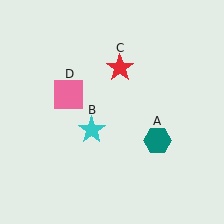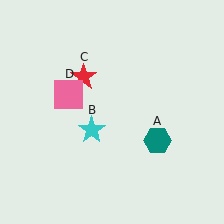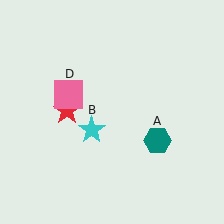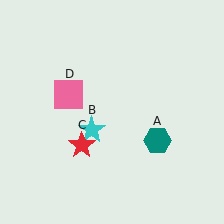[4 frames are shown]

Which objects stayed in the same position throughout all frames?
Teal hexagon (object A) and cyan star (object B) and pink square (object D) remained stationary.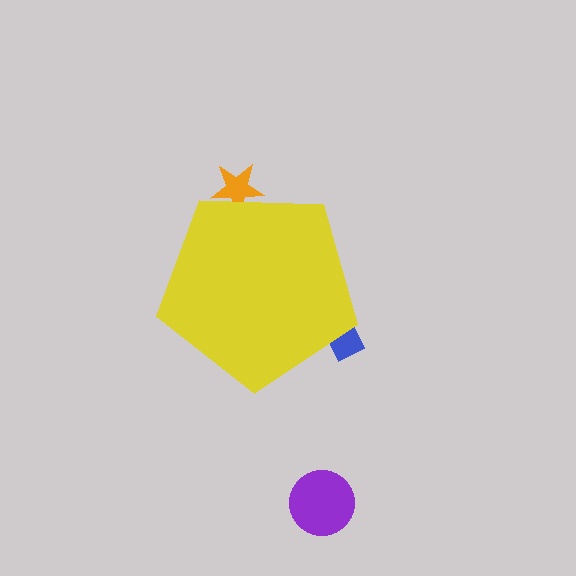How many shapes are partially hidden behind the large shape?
2 shapes are partially hidden.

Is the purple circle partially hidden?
No, the purple circle is fully visible.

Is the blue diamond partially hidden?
Yes, the blue diamond is partially hidden behind the yellow pentagon.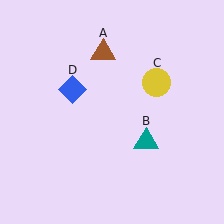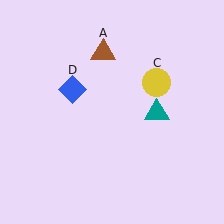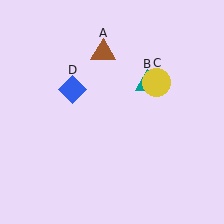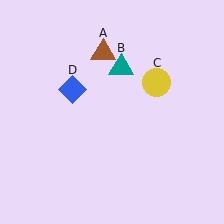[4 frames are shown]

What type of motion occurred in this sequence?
The teal triangle (object B) rotated counterclockwise around the center of the scene.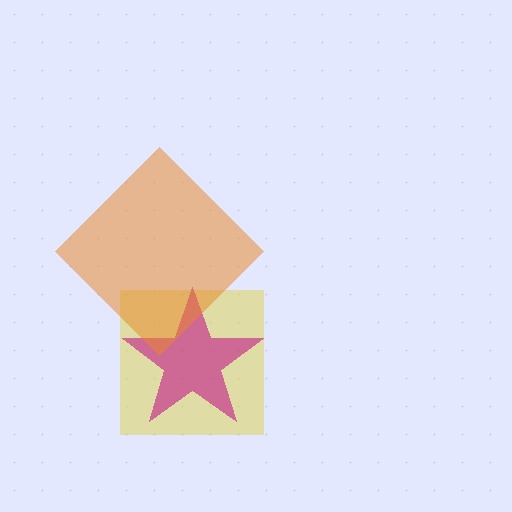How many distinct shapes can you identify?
There are 3 distinct shapes: a yellow square, a magenta star, an orange diamond.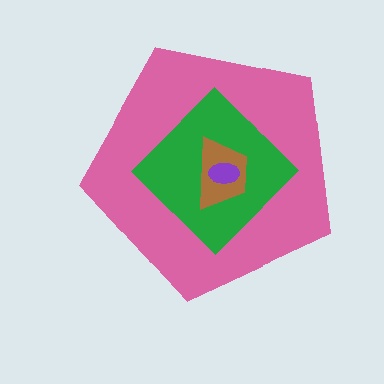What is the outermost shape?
The pink pentagon.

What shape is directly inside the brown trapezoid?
The purple ellipse.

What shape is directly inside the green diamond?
The brown trapezoid.